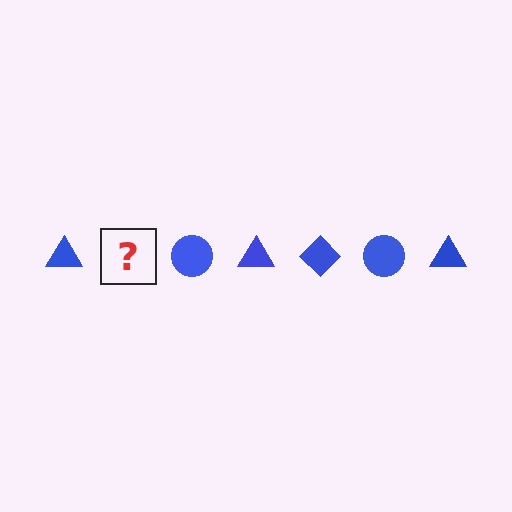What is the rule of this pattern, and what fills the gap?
The rule is that the pattern cycles through triangle, diamond, circle shapes in blue. The gap should be filled with a blue diamond.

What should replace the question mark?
The question mark should be replaced with a blue diamond.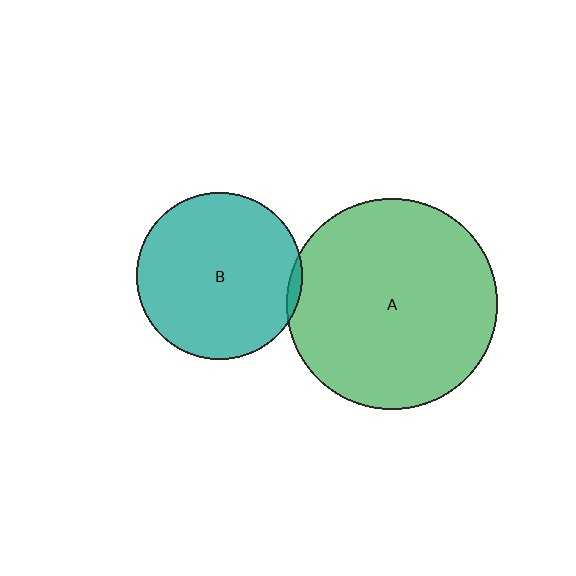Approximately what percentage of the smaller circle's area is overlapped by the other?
Approximately 5%.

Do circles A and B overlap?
Yes.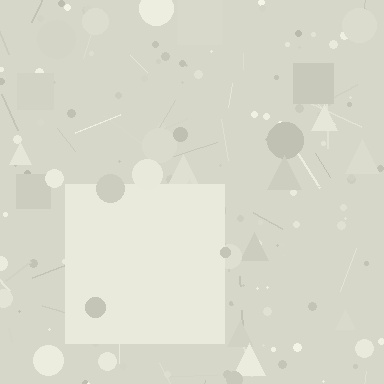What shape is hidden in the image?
A square is hidden in the image.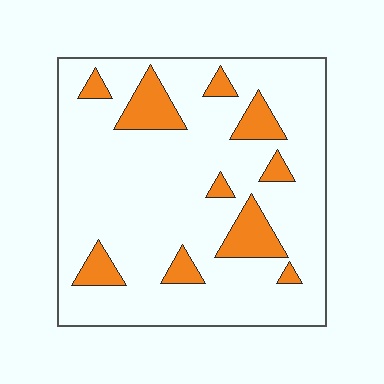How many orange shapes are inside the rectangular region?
10.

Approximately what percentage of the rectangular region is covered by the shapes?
Approximately 15%.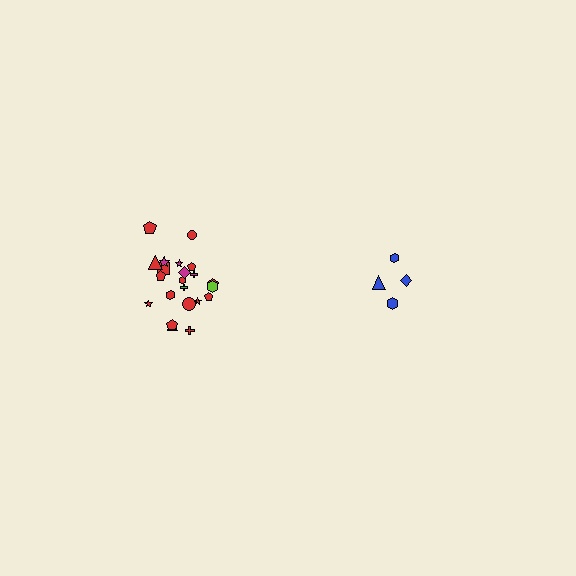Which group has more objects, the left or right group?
The left group.